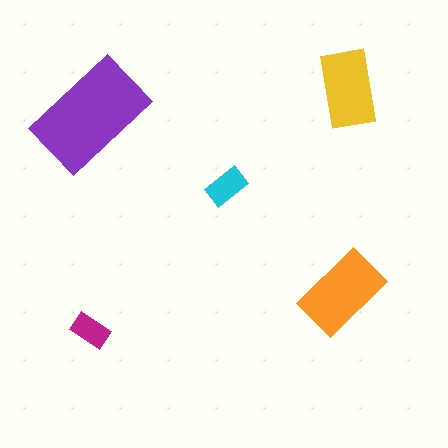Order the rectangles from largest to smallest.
the purple one, the orange one, the yellow one, the cyan one, the magenta one.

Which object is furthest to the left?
The purple rectangle is leftmost.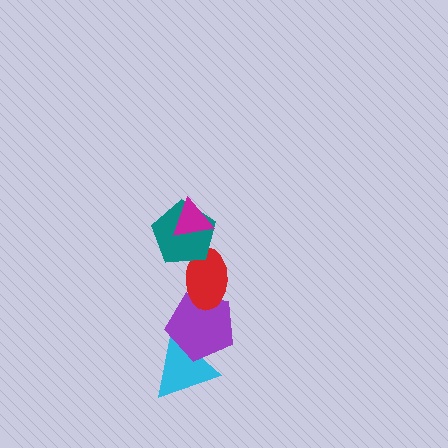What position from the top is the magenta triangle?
The magenta triangle is 1st from the top.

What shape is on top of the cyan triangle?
The purple pentagon is on top of the cyan triangle.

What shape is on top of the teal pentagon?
The magenta triangle is on top of the teal pentagon.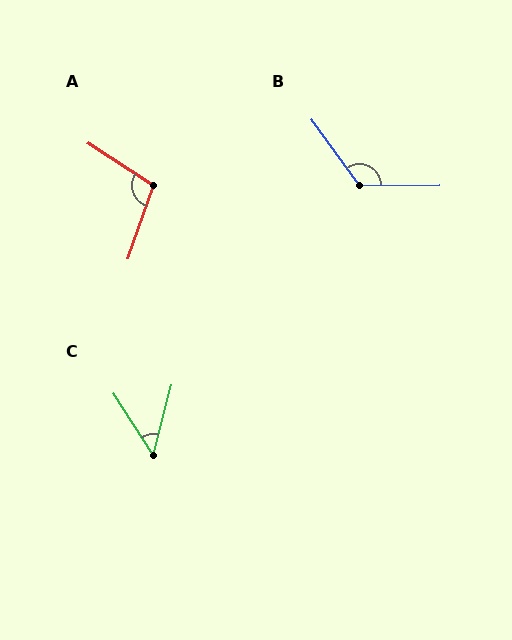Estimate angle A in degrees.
Approximately 104 degrees.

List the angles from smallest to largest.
C (48°), A (104°), B (125°).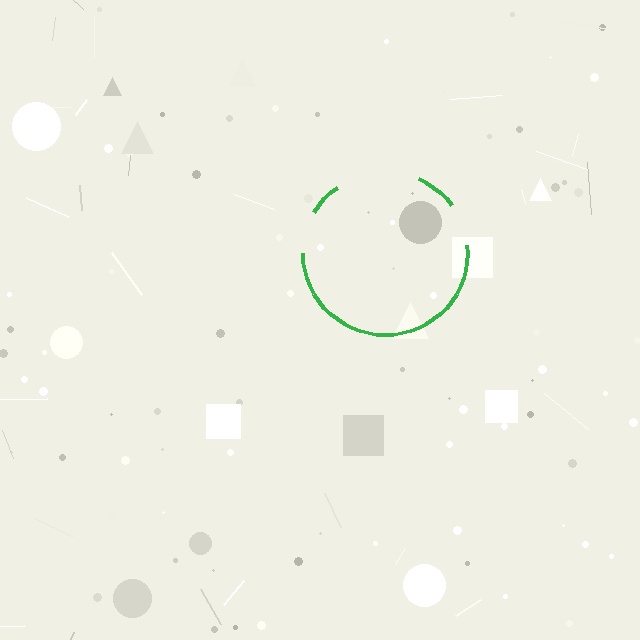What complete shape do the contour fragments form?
The contour fragments form a circle.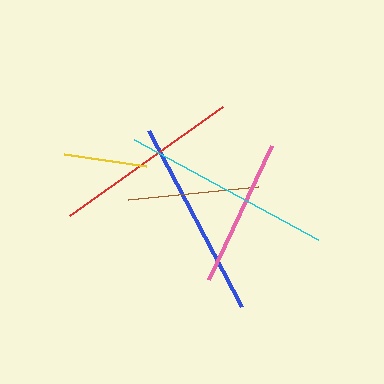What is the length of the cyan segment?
The cyan segment is approximately 210 pixels long.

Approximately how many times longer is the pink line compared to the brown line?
The pink line is approximately 1.1 times the length of the brown line.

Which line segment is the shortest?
The yellow line is the shortest at approximately 83 pixels.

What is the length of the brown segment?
The brown segment is approximately 131 pixels long.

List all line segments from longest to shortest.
From longest to shortest: cyan, blue, red, pink, brown, yellow.